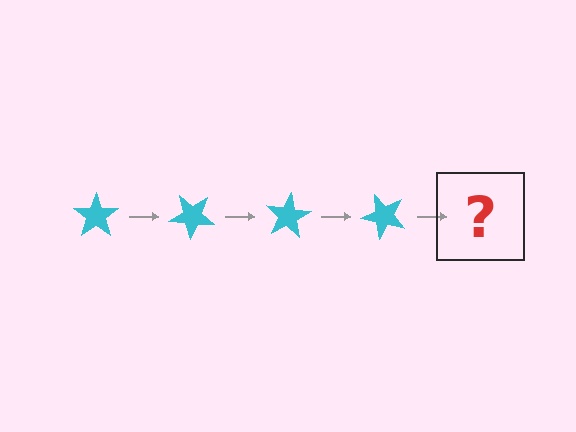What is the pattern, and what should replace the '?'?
The pattern is that the star rotates 40 degrees each step. The '?' should be a cyan star rotated 160 degrees.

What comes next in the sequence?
The next element should be a cyan star rotated 160 degrees.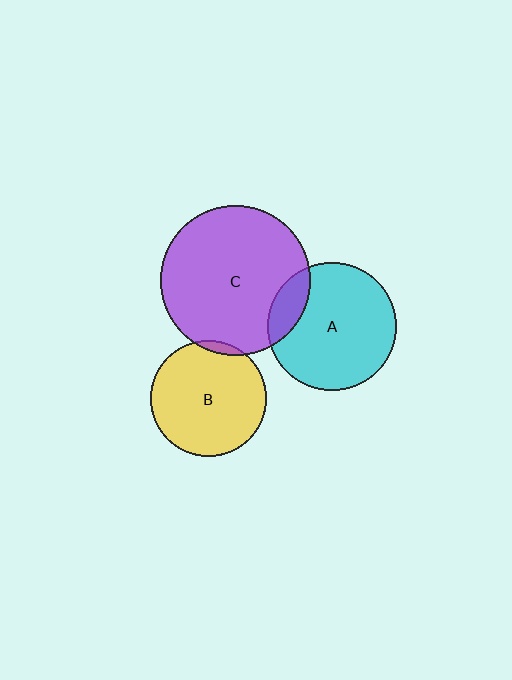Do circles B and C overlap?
Yes.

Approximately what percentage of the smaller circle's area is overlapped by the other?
Approximately 5%.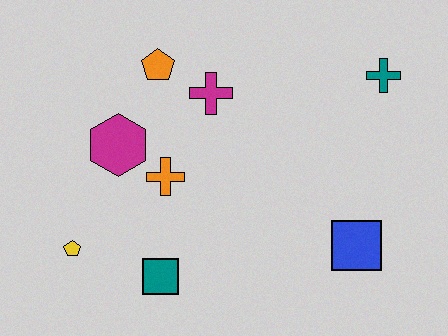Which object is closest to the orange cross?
The magenta hexagon is closest to the orange cross.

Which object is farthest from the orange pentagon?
The blue square is farthest from the orange pentagon.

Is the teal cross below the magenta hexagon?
No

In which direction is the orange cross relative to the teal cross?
The orange cross is to the left of the teal cross.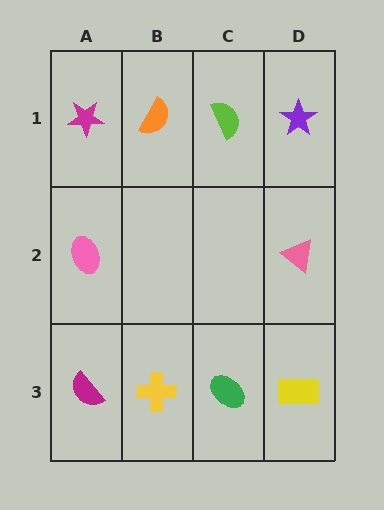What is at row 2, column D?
A pink triangle.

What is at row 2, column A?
A pink ellipse.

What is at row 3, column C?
A green ellipse.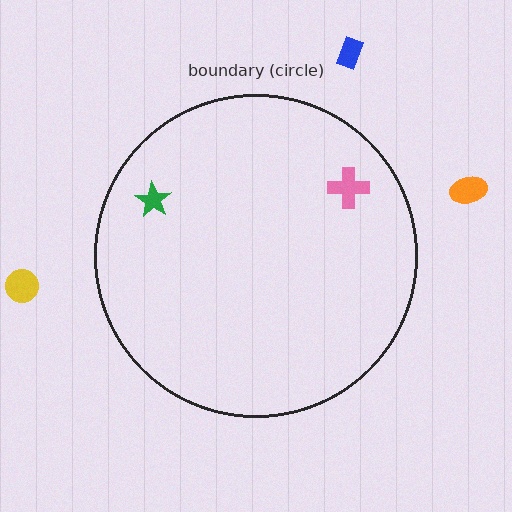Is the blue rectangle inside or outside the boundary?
Outside.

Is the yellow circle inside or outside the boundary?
Outside.